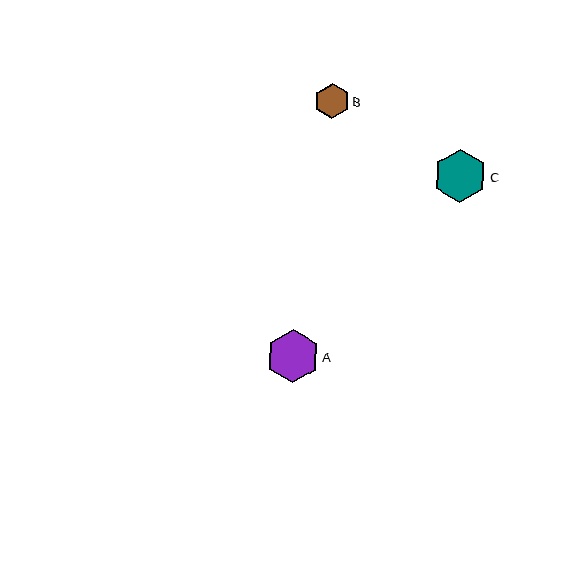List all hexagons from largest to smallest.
From largest to smallest: C, A, B.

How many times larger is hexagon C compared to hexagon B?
Hexagon C is approximately 1.5 times the size of hexagon B.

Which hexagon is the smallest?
Hexagon B is the smallest with a size of approximately 35 pixels.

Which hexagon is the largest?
Hexagon C is the largest with a size of approximately 53 pixels.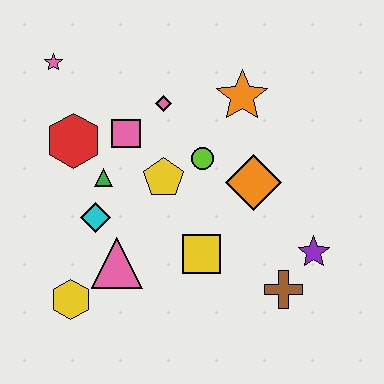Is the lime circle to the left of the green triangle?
No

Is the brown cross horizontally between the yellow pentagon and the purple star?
Yes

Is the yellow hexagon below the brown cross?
Yes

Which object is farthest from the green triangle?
The purple star is farthest from the green triangle.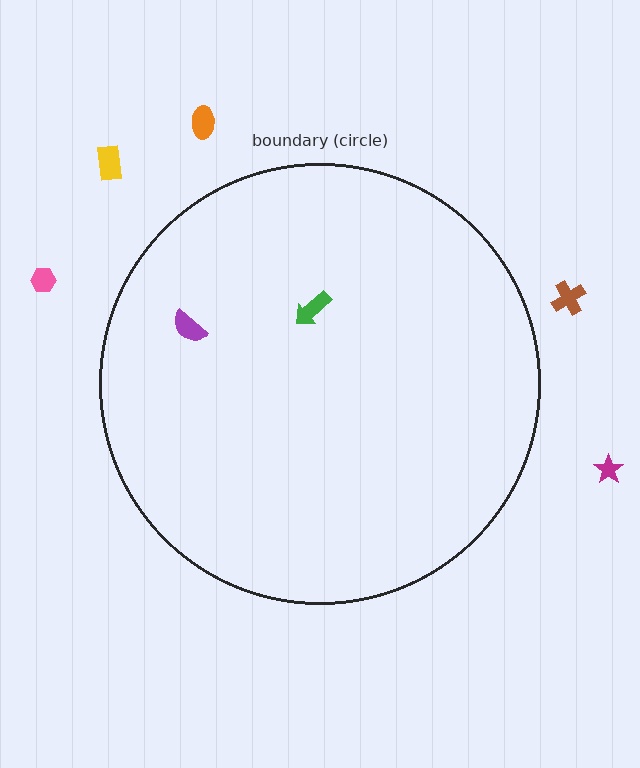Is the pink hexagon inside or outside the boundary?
Outside.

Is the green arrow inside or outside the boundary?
Inside.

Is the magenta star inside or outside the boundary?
Outside.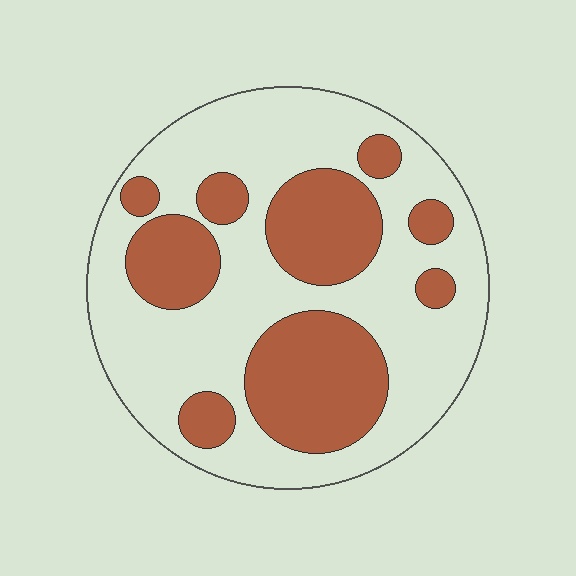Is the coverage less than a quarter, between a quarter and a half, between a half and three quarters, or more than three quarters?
Between a quarter and a half.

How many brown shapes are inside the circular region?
9.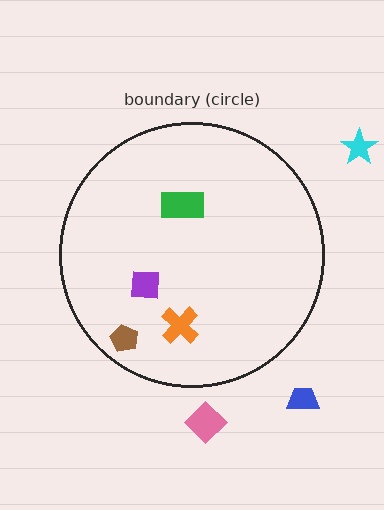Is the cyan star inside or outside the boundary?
Outside.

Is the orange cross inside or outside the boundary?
Inside.